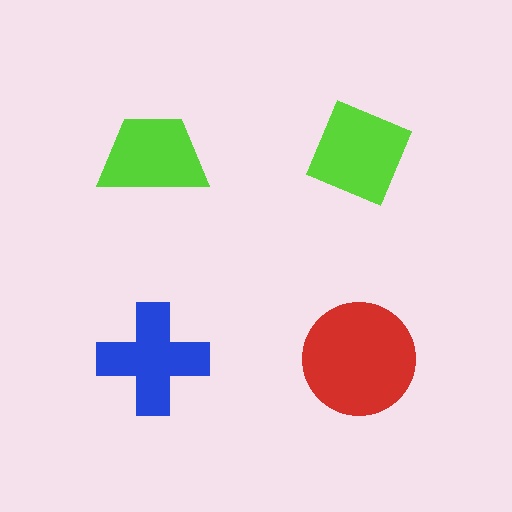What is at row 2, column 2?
A red circle.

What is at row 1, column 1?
A lime trapezoid.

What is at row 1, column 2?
A lime diamond.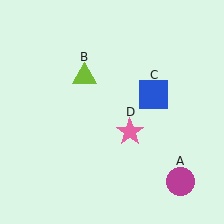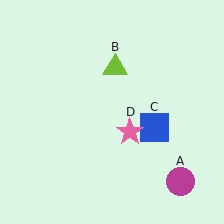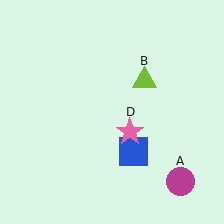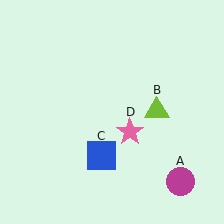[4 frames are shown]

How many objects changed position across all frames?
2 objects changed position: lime triangle (object B), blue square (object C).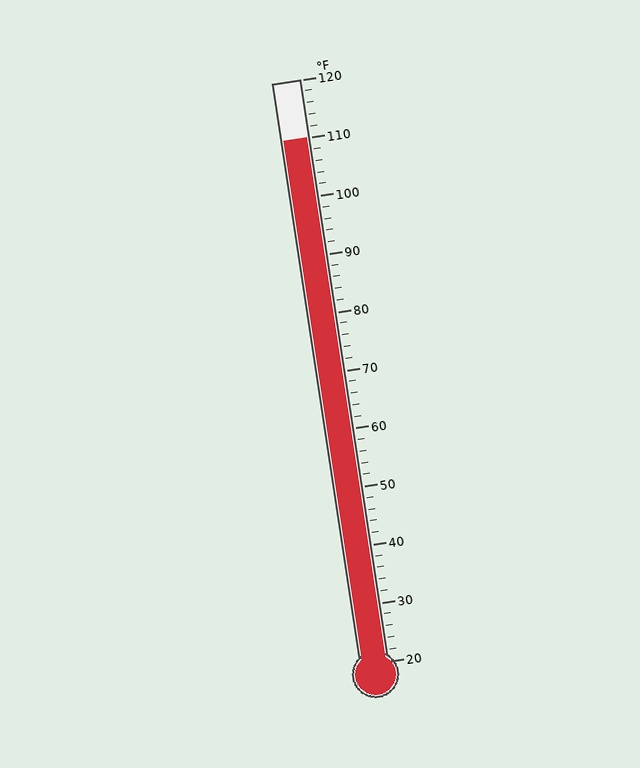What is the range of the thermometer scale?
The thermometer scale ranges from 20°F to 120°F.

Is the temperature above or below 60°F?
The temperature is above 60°F.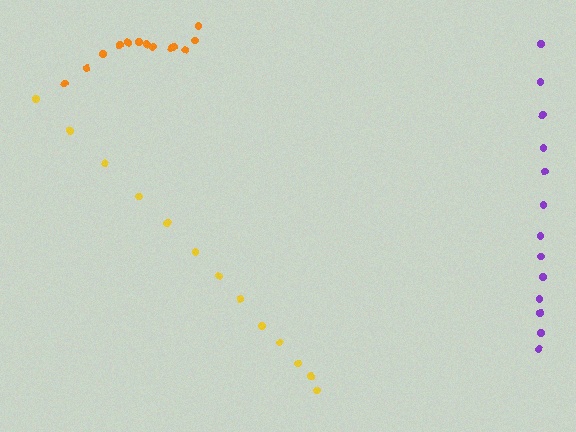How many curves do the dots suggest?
There are 3 distinct paths.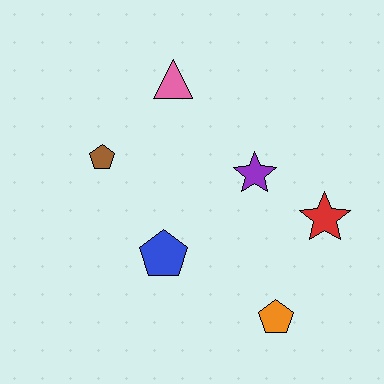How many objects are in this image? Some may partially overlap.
There are 6 objects.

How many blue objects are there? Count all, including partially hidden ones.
There is 1 blue object.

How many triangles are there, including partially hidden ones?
There is 1 triangle.